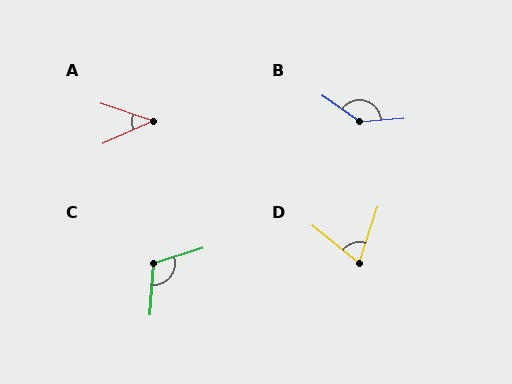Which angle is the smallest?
A, at approximately 42 degrees.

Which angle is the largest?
B, at approximately 140 degrees.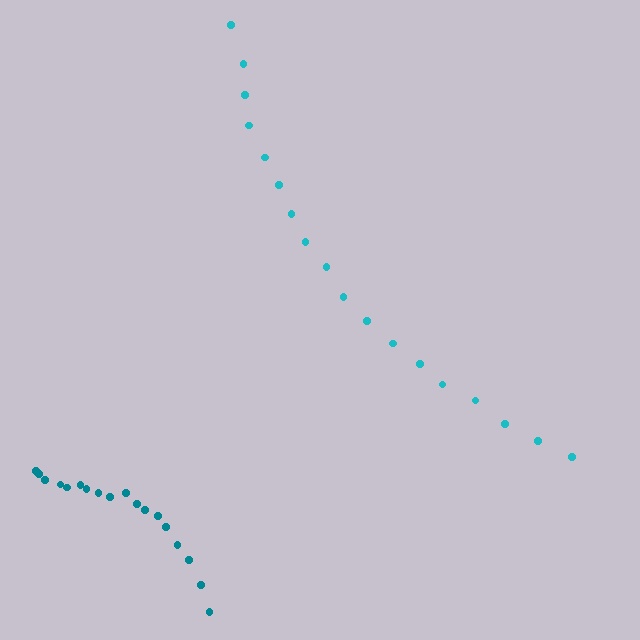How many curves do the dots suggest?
There are 2 distinct paths.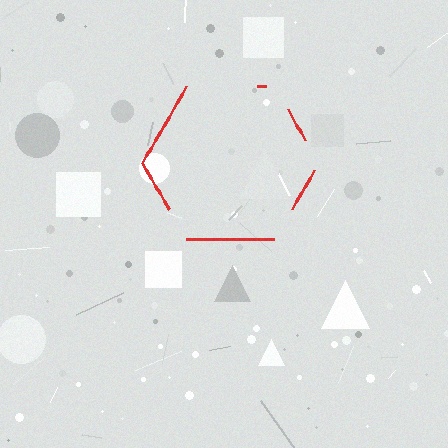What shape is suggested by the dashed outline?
The dashed outline suggests a hexagon.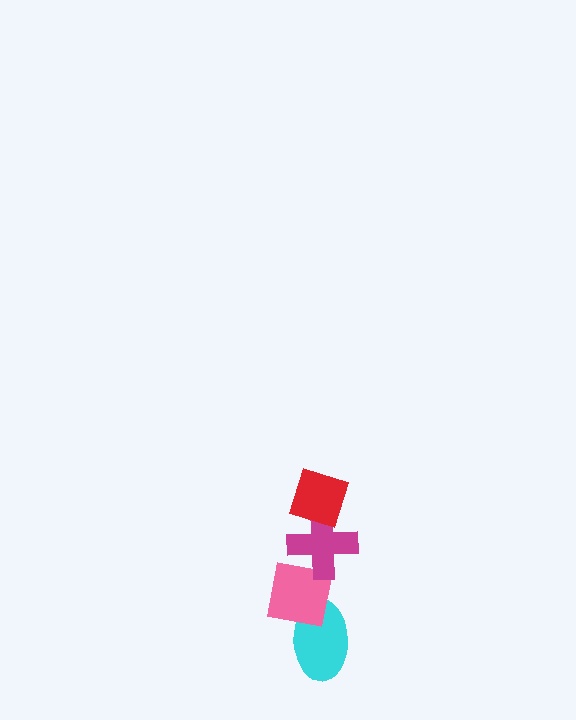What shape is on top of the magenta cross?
The red diamond is on top of the magenta cross.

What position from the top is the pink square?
The pink square is 3rd from the top.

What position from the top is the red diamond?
The red diamond is 1st from the top.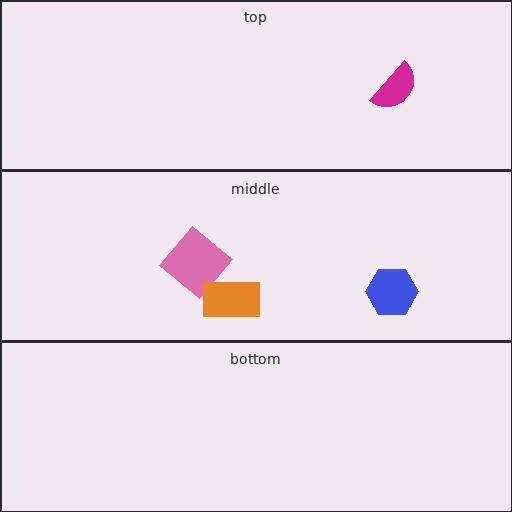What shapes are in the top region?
The magenta semicircle.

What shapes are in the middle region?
The pink diamond, the blue hexagon, the orange rectangle.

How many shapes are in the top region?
1.